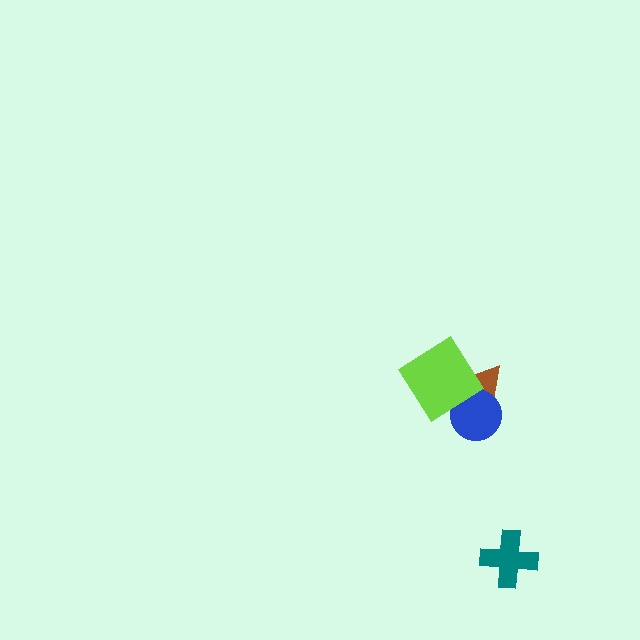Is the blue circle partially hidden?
Yes, it is partially covered by another shape.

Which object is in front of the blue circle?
The lime diamond is in front of the blue circle.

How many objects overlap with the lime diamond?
2 objects overlap with the lime diamond.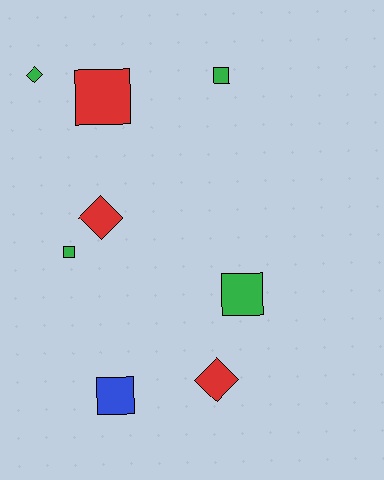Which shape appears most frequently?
Square, with 5 objects.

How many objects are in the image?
There are 8 objects.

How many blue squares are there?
There is 1 blue square.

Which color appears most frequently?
Green, with 4 objects.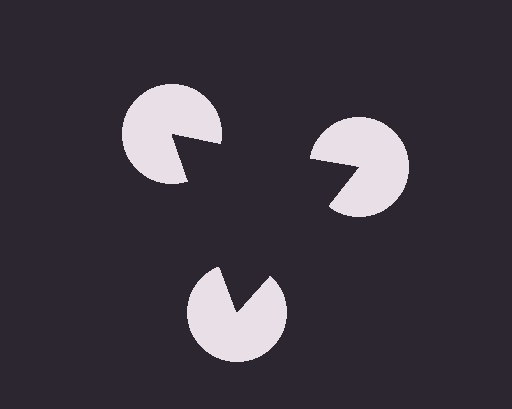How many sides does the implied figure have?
3 sides.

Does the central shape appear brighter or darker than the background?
It typically appears slightly darker than the background, even though no actual brightness change is drawn.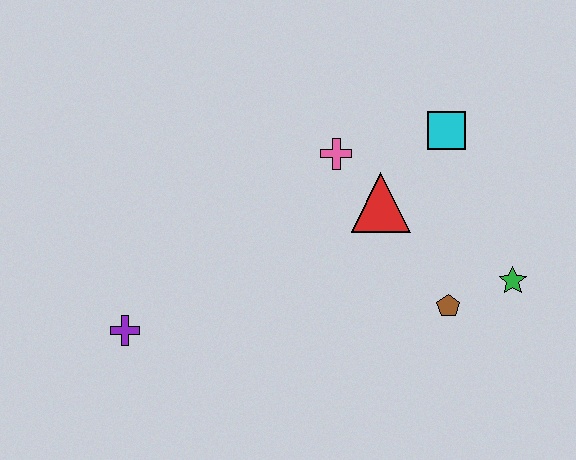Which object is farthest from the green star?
The purple cross is farthest from the green star.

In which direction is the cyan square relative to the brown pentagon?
The cyan square is above the brown pentagon.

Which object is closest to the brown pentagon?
The green star is closest to the brown pentagon.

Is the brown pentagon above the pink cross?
No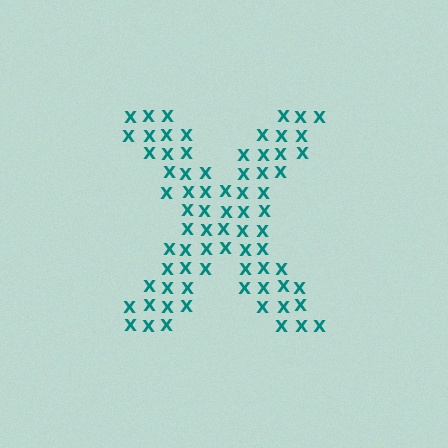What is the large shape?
The large shape is the letter X.